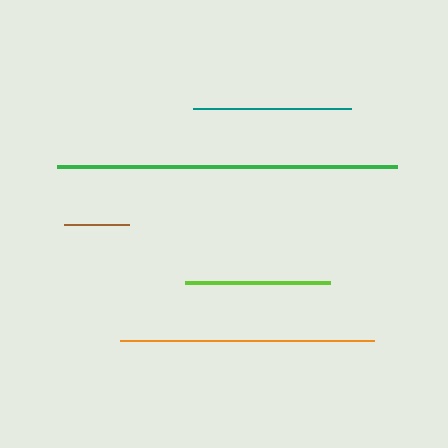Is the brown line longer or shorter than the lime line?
The lime line is longer than the brown line.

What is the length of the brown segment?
The brown segment is approximately 66 pixels long.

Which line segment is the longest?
The green line is the longest at approximately 340 pixels.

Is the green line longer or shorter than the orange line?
The green line is longer than the orange line.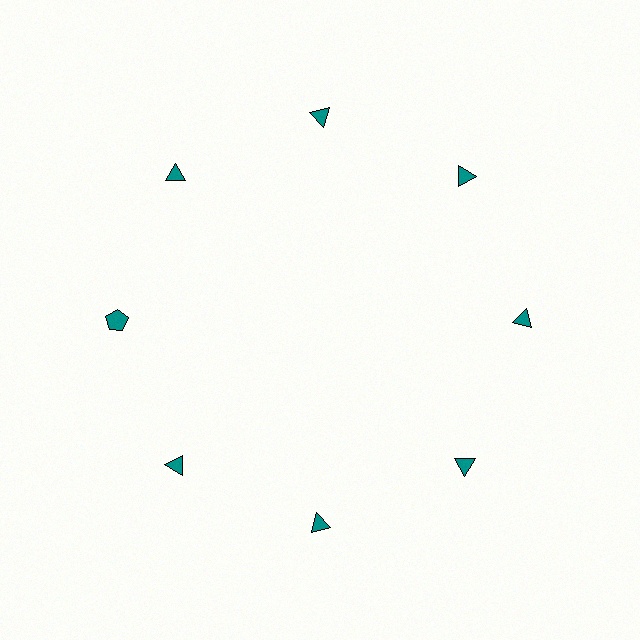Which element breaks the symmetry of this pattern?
The teal pentagon at roughly the 9 o'clock position breaks the symmetry. All other shapes are teal triangles.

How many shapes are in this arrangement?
There are 8 shapes arranged in a ring pattern.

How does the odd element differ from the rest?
It has a different shape: pentagon instead of triangle.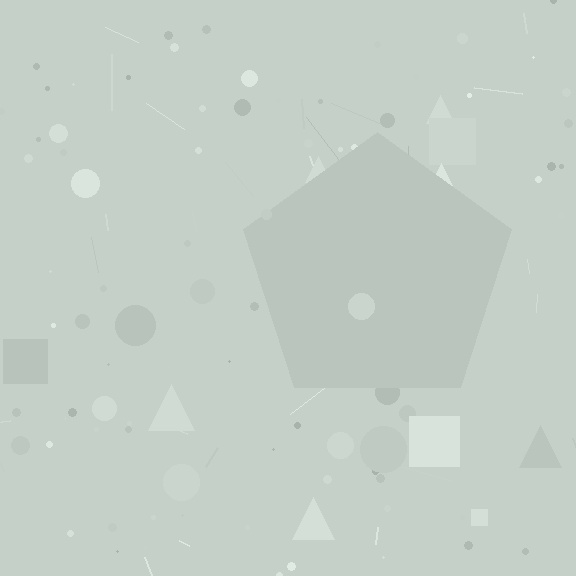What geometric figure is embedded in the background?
A pentagon is embedded in the background.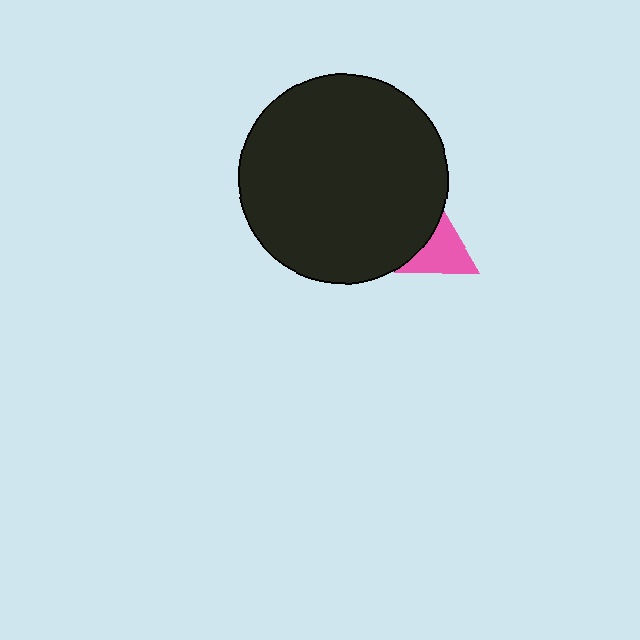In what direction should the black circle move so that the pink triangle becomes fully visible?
The black circle should move left. That is the shortest direction to clear the overlap and leave the pink triangle fully visible.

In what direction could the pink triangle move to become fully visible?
The pink triangle could move right. That would shift it out from behind the black circle entirely.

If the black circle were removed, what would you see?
You would see the complete pink triangle.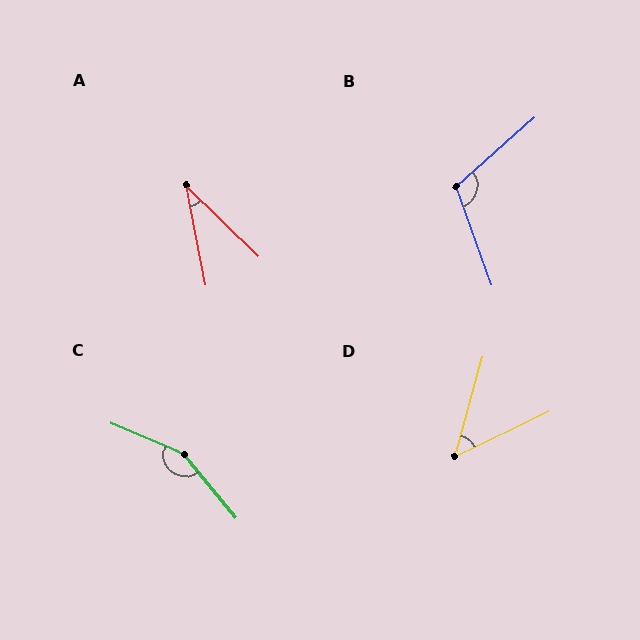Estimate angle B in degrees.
Approximately 112 degrees.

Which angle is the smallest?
A, at approximately 34 degrees.